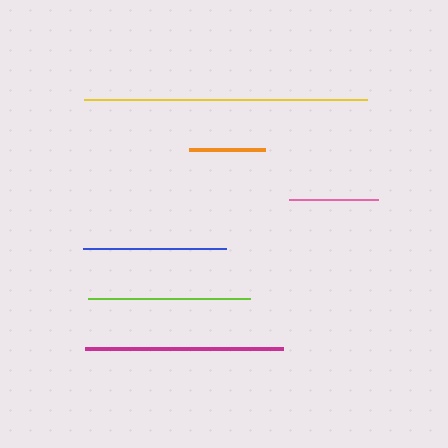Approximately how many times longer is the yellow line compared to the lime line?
The yellow line is approximately 1.7 times the length of the lime line.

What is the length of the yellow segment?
The yellow segment is approximately 283 pixels long.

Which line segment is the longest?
The yellow line is the longest at approximately 283 pixels.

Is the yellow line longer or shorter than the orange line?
The yellow line is longer than the orange line.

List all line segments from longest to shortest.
From longest to shortest: yellow, magenta, lime, blue, pink, orange.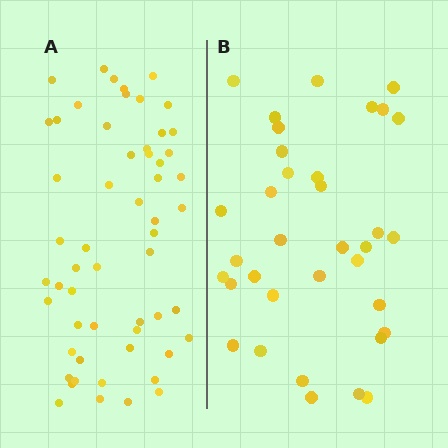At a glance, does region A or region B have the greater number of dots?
Region A (the left region) has more dots.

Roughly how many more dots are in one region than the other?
Region A has approximately 20 more dots than region B.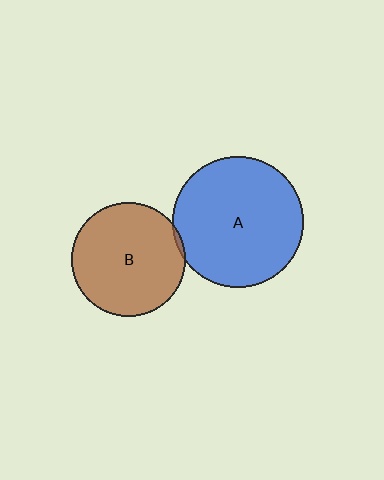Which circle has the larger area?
Circle A (blue).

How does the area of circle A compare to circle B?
Approximately 1.3 times.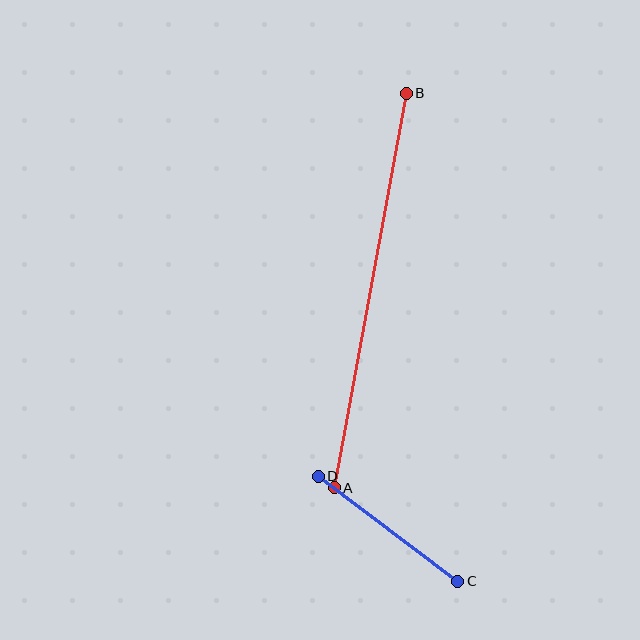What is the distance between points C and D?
The distance is approximately 175 pixels.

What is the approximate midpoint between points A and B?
The midpoint is at approximately (370, 290) pixels.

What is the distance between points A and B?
The distance is approximately 401 pixels.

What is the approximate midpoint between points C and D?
The midpoint is at approximately (388, 529) pixels.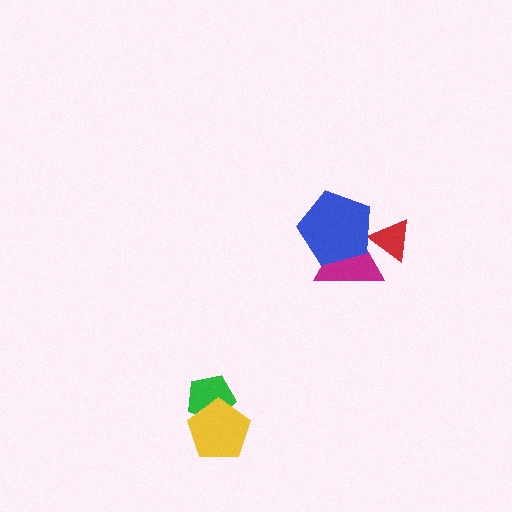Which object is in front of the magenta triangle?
The blue pentagon is in front of the magenta triangle.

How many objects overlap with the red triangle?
2 objects overlap with the red triangle.